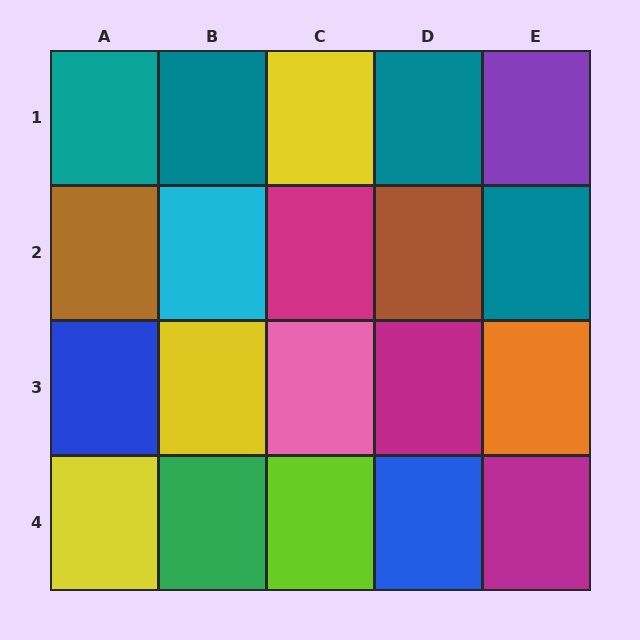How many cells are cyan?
1 cell is cyan.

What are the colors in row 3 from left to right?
Blue, yellow, pink, magenta, orange.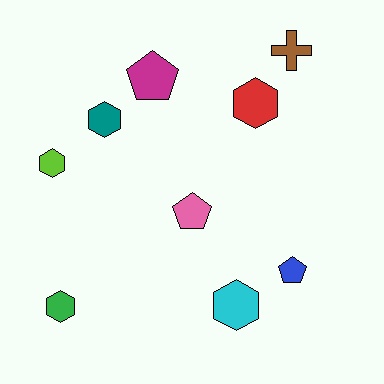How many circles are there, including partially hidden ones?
There are no circles.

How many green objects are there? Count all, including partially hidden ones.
There is 1 green object.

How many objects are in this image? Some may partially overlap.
There are 9 objects.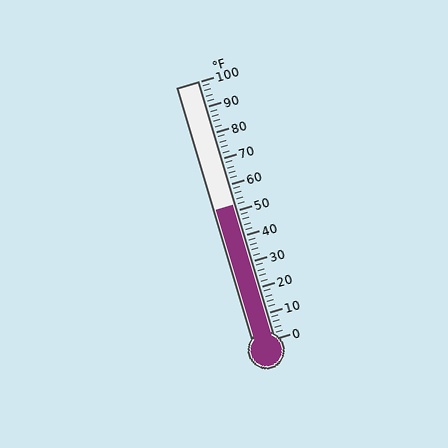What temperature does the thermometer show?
The thermometer shows approximately 52°F.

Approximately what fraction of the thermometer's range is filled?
The thermometer is filled to approximately 50% of its range.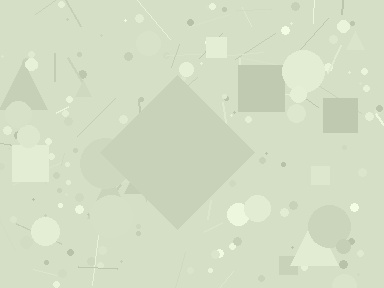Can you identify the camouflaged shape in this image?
The camouflaged shape is a diamond.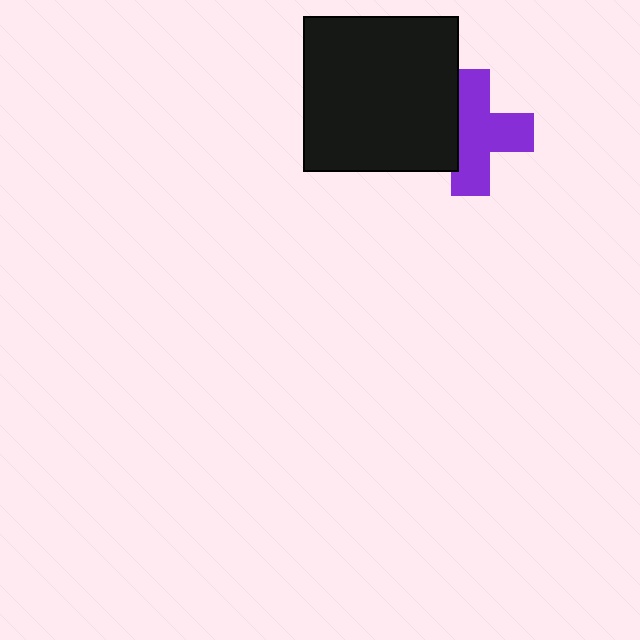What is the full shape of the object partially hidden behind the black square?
The partially hidden object is a purple cross.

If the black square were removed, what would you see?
You would see the complete purple cross.